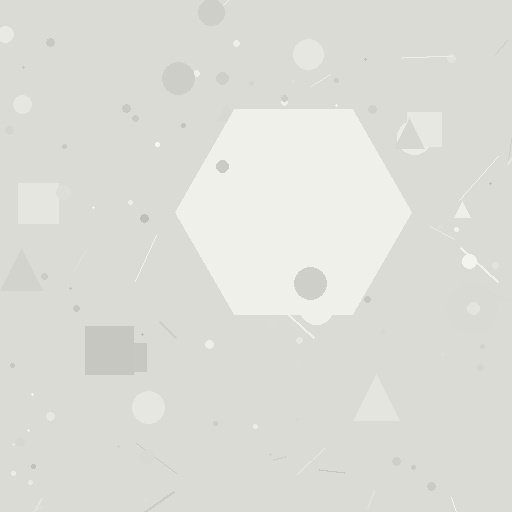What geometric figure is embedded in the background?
A hexagon is embedded in the background.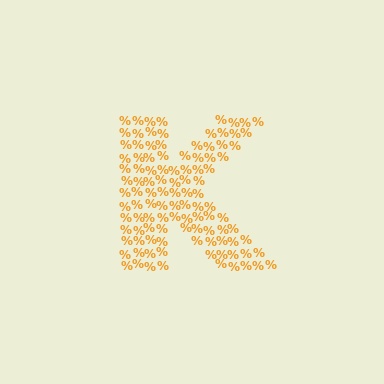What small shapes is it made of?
It is made of small percent signs.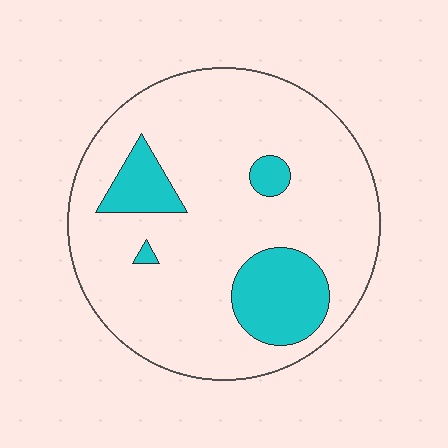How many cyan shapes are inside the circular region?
4.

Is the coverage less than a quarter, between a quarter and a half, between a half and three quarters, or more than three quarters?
Less than a quarter.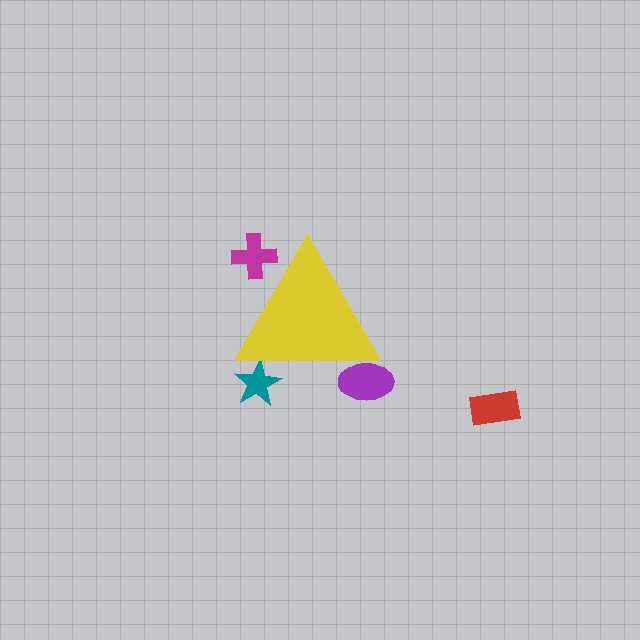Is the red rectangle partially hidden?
No, the red rectangle is fully visible.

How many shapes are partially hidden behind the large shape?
3 shapes are partially hidden.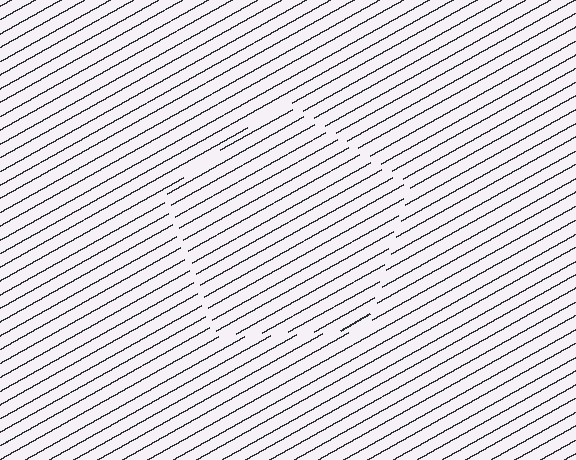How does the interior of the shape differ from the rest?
The interior of the shape contains the same grating, shifted by half a period — the contour is defined by the phase discontinuity where line-ends from the inner and outer gratings abut.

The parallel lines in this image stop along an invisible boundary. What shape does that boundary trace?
An illusory pentagon. The interior of the shape contains the same grating, shifted by half a period — the contour is defined by the phase discontinuity where line-ends from the inner and outer gratings abut.